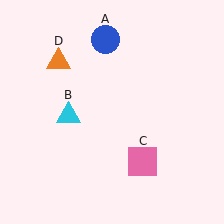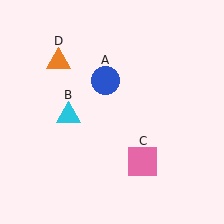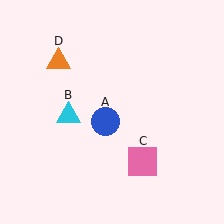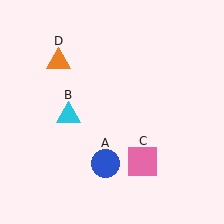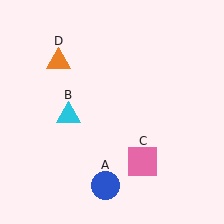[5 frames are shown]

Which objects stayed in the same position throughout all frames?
Cyan triangle (object B) and pink square (object C) and orange triangle (object D) remained stationary.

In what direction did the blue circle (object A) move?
The blue circle (object A) moved down.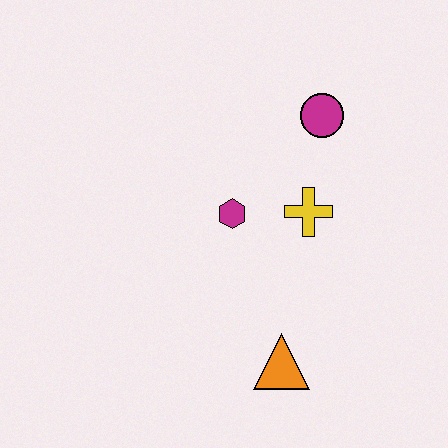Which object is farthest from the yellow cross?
The orange triangle is farthest from the yellow cross.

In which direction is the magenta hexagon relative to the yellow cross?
The magenta hexagon is to the left of the yellow cross.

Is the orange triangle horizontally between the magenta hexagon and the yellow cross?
Yes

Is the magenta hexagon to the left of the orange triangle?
Yes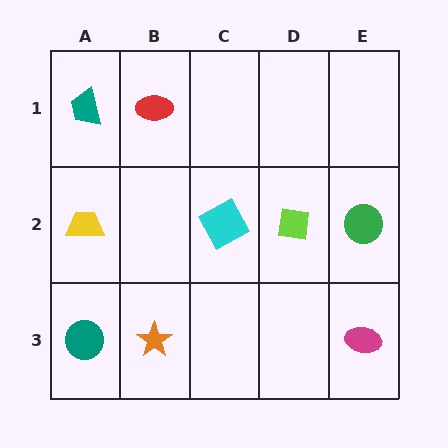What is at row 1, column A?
A teal trapezoid.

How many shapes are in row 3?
3 shapes.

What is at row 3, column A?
A teal circle.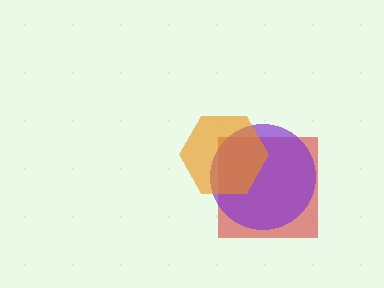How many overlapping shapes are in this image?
There are 3 overlapping shapes in the image.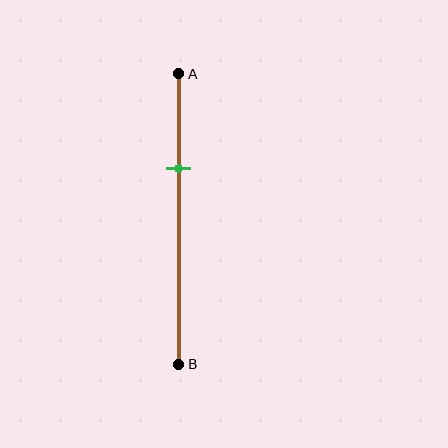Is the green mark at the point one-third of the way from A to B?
Yes, the mark is approximately at the one-third point.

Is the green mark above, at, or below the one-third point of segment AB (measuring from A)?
The green mark is approximately at the one-third point of segment AB.